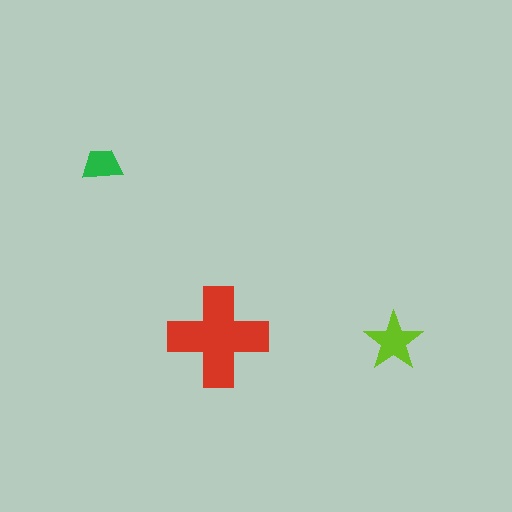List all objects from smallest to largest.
The green trapezoid, the lime star, the red cross.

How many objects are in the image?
There are 3 objects in the image.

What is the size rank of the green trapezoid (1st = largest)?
3rd.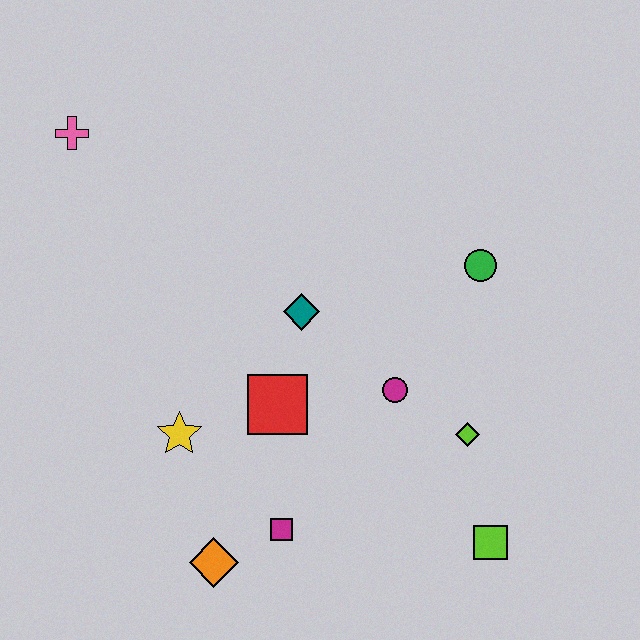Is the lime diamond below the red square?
Yes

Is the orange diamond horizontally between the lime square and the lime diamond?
No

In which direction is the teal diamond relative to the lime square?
The teal diamond is above the lime square.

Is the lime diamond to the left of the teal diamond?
No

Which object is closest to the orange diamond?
The magenta square is closest to the orange diamond.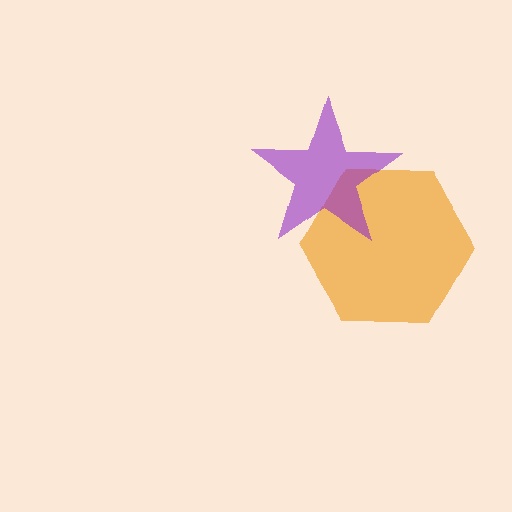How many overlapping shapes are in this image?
There are 2 overlapping shapes in the image.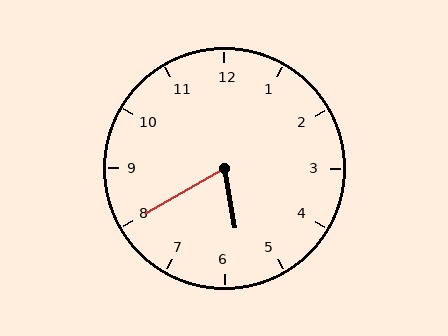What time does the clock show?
5:40.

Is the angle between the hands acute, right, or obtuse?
It is acute.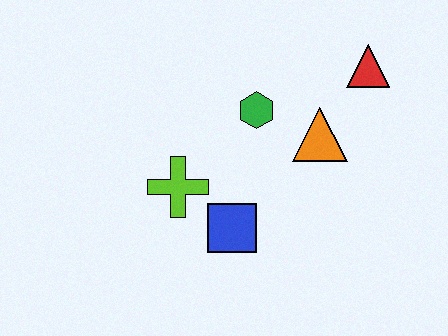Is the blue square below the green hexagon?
Yes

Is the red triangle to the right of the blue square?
Yes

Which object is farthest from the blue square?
The red triangle is farthest from the blue square.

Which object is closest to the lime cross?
The blue square is closest to the lime cross.